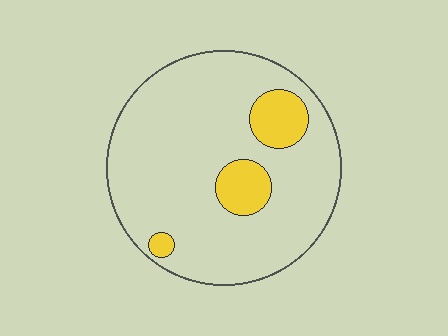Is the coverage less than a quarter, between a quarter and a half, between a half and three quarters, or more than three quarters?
Less than a quarter.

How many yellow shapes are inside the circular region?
3.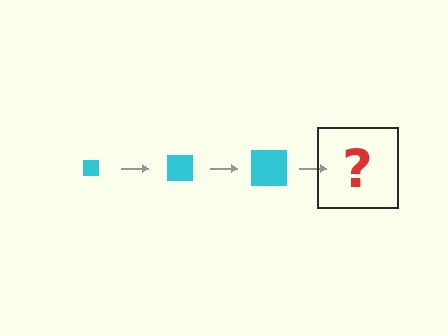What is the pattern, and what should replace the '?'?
The pattern is that the square gets progressively larger each step. The '?' should be a cyan square, larger than the previous one.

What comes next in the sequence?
The next element should be a cyan square, larger than the previous one.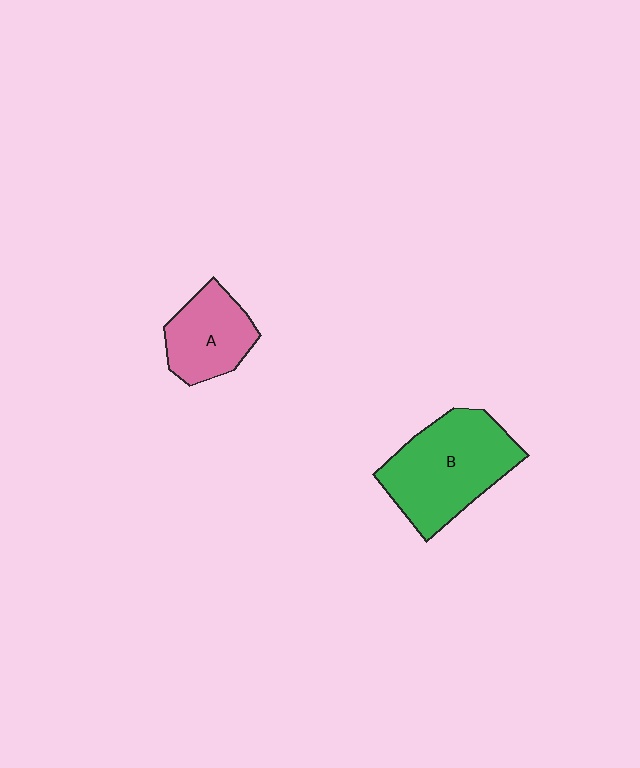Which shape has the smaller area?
Shape A (pink).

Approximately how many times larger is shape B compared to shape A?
Approximately 1.7 times.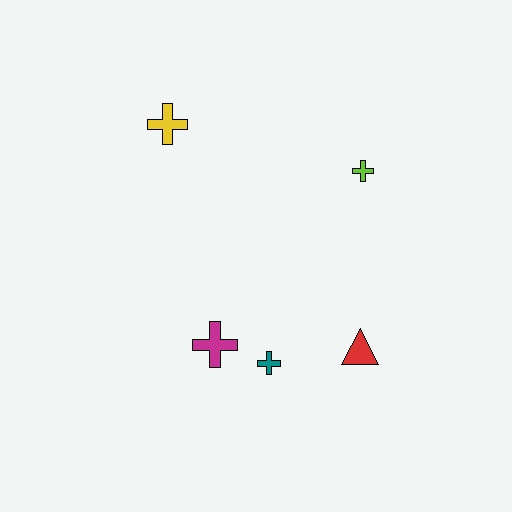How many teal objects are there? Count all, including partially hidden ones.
There is 1 teal object.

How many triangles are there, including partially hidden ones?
There is 1 triangle.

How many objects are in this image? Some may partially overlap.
There are 5 objects.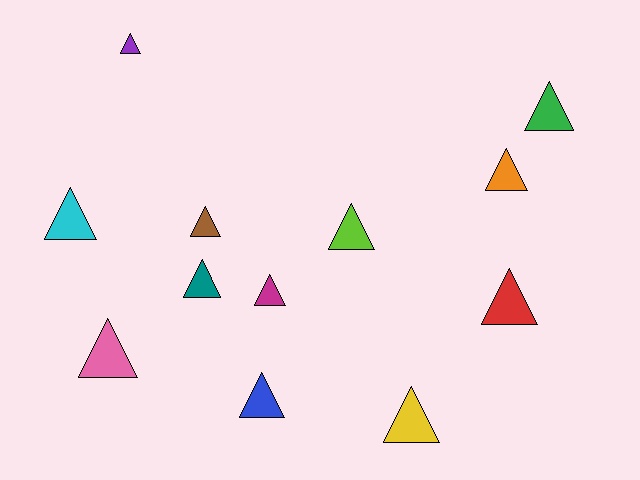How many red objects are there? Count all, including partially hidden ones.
There is 1 red object.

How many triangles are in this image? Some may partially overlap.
There are 12 triangles.